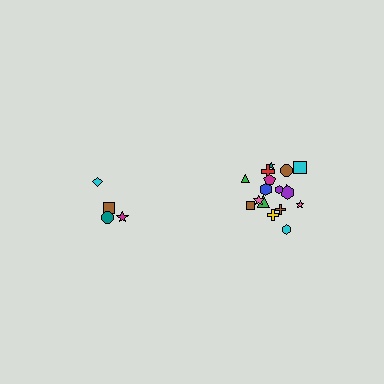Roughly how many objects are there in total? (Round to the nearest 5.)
Roughly 20 objects in total.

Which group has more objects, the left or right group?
The right group.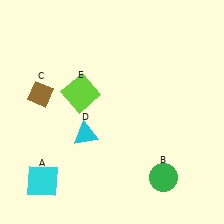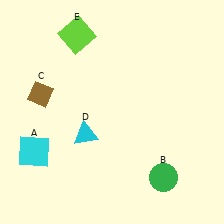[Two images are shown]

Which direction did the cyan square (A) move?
The cyan square (A) moved up.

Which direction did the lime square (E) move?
The lime square (E) moved up.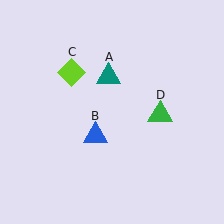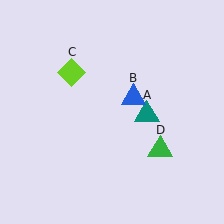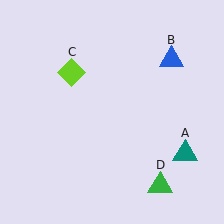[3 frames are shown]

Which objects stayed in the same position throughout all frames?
Lime diamond (object C) remained stationary.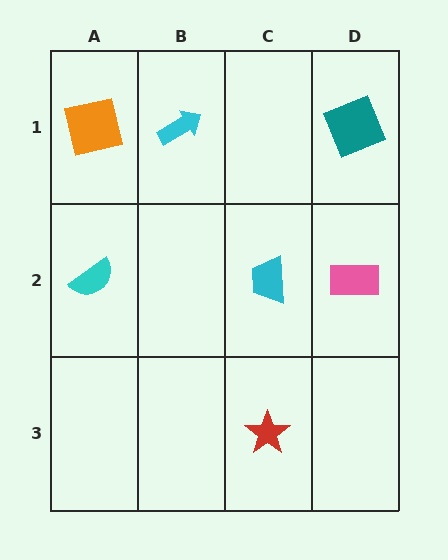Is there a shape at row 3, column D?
No, that cell is empty.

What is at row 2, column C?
A cyan trapezoid.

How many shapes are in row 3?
1 shape.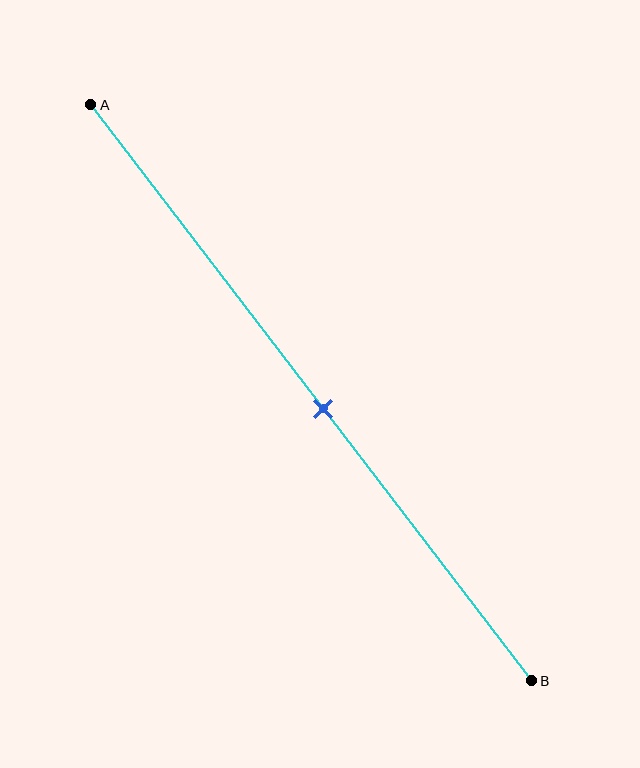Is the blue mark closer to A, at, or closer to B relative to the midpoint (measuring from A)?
The blue mark is approximately at the midpoint of segment AB.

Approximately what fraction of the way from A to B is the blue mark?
The blue mark is approximately 55% of the way from A to B.